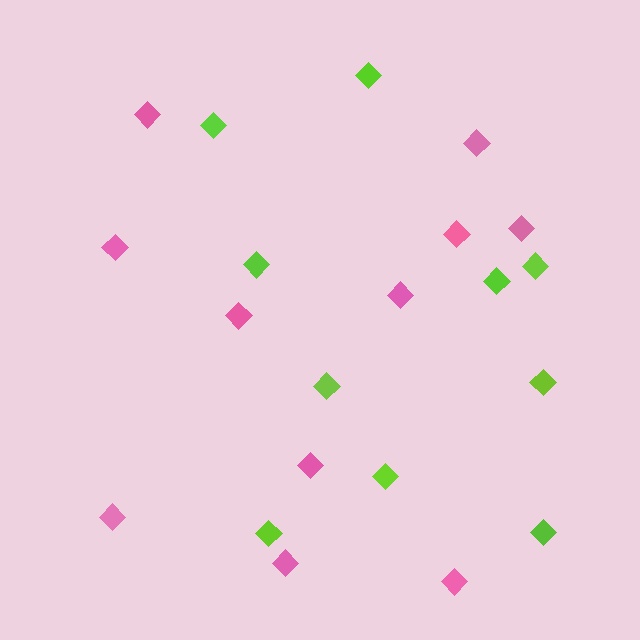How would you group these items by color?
There are 2 groups: one group of pink diamonds (11) and one group of lime diamonds (10).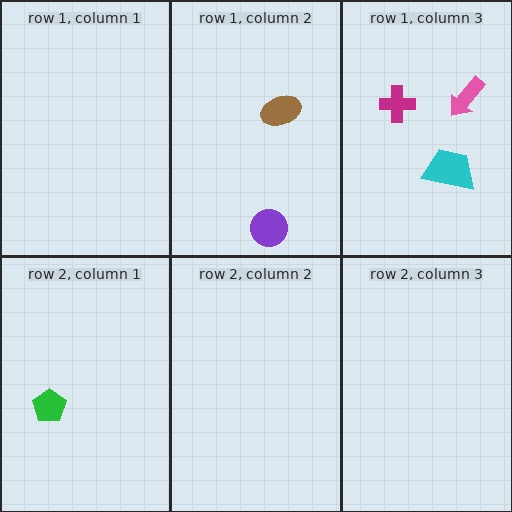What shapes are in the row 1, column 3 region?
The magenta cross, the cyan trapezoid, the pink arrow.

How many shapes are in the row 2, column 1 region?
1.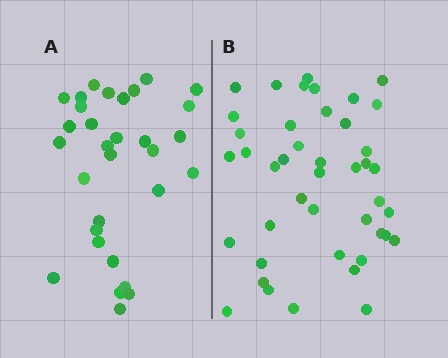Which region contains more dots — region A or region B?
Region B (the right region) has more dots.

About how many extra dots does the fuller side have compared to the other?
Region B has roughly 12 or so more dots than region A.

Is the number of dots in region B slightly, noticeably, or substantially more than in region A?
Region B has noticeably more, but not dramatically so. The ratio is roughly 1.4 to 1.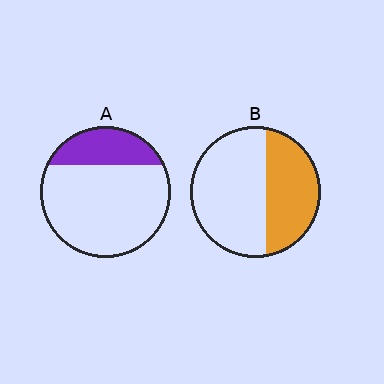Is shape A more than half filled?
No.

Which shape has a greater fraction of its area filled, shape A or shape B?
Shape B.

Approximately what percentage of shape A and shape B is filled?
A is approximately 25% and B is approximately 40%.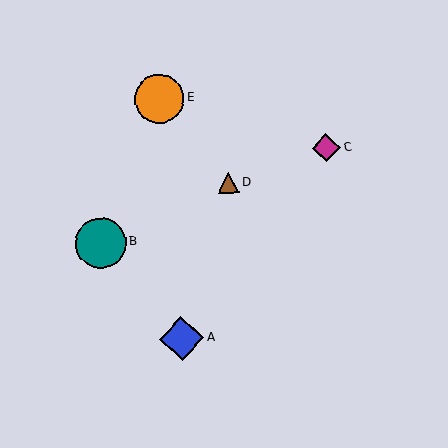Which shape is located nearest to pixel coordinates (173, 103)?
The orange circle (labeled E) at (159, 99) is nearest to that location.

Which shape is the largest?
The teal circle (labeled B) is the largest.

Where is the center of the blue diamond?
The center of the blue diamond is at (182, 338).